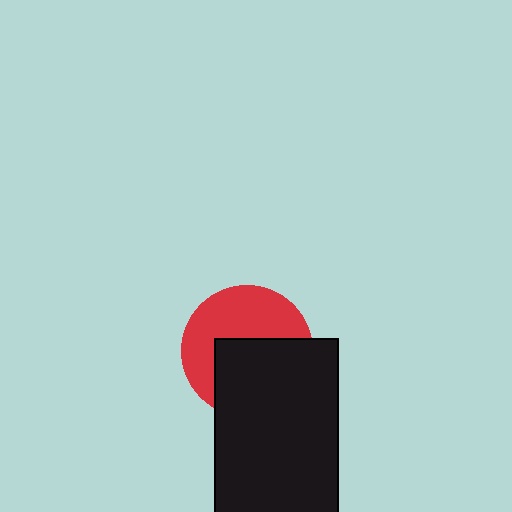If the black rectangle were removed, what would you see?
You would see the complete red circle.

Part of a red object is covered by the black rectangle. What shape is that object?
It is a circle.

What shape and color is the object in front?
The object in front is a black rectangle.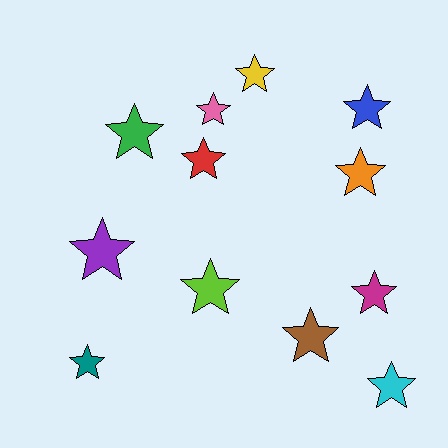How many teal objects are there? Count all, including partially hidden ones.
There is 1 teal object.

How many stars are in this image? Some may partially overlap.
There are 12 stars.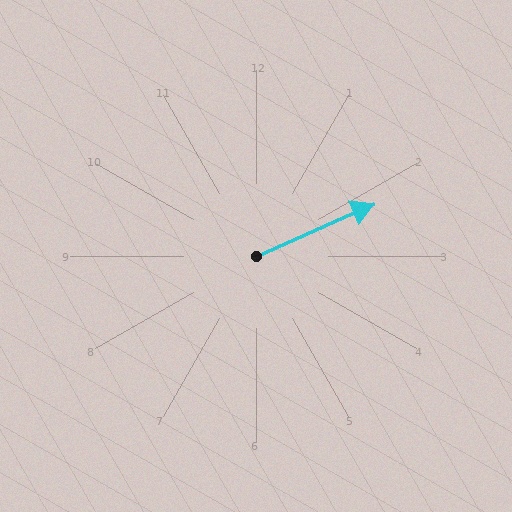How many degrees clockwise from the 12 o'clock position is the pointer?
Approximately 66 degrees.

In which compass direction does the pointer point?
Northeast.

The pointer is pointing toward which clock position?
Roughly 2 o'clock.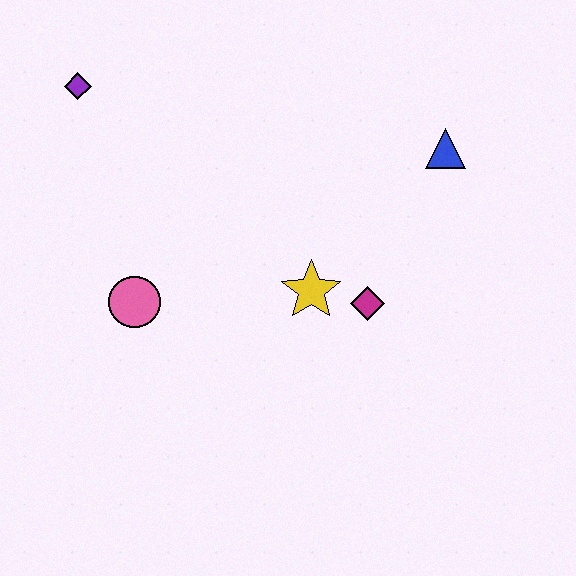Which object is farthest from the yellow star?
The purple diamond is farthest from the yellow star.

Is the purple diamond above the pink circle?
Yes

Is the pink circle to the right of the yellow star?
No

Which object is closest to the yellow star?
The magenta diamond is closest to the yellow star.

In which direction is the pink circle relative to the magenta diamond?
The pink circle is to the left of the magenta diamond.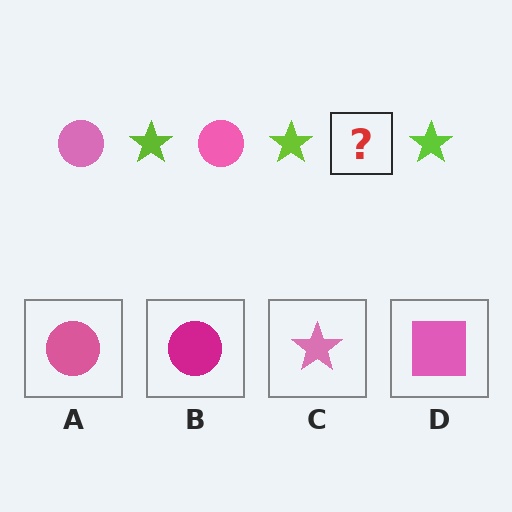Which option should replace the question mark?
Option A.